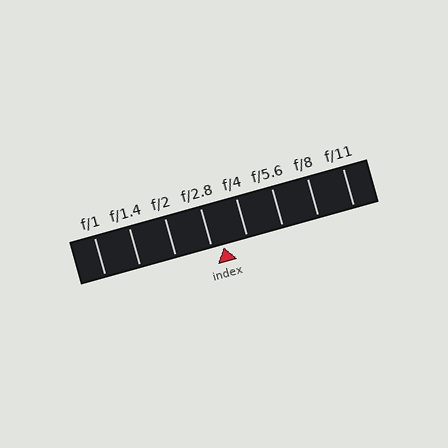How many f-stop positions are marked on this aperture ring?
There are 8 f-stop positions marked.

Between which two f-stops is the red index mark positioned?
The index mark is between f/2.8 and f/4.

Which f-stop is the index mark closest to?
The index mark is closest to f/2.8.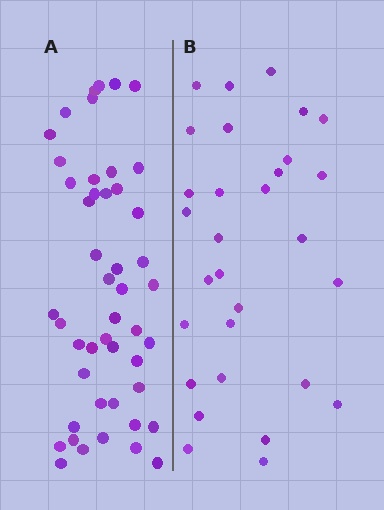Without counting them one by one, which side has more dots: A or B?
Region A (the left region) has more dots.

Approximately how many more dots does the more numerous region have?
Region A has approximately 15 more dots than region B.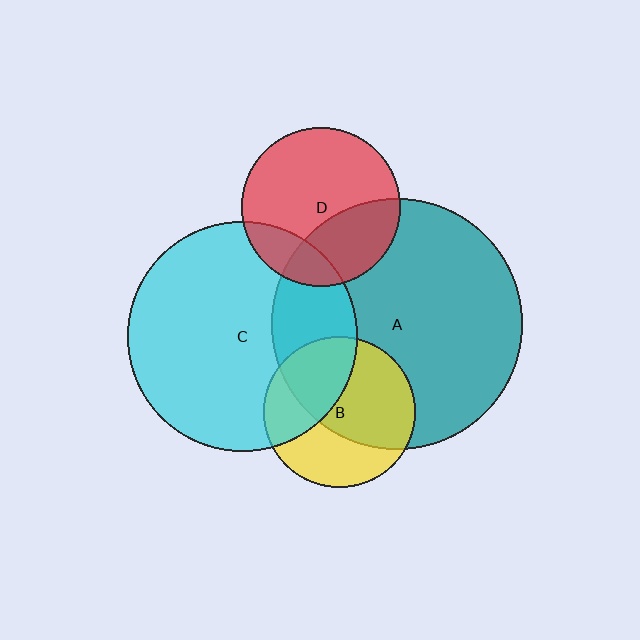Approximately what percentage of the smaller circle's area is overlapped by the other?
Approximately 25%.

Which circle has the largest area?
Circle A (teal).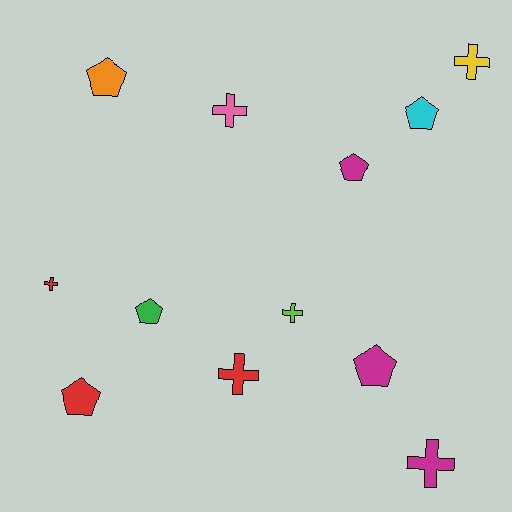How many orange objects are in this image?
There is 1 orange object.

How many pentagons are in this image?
There are 6 pentagons.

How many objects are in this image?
There are 12 objects.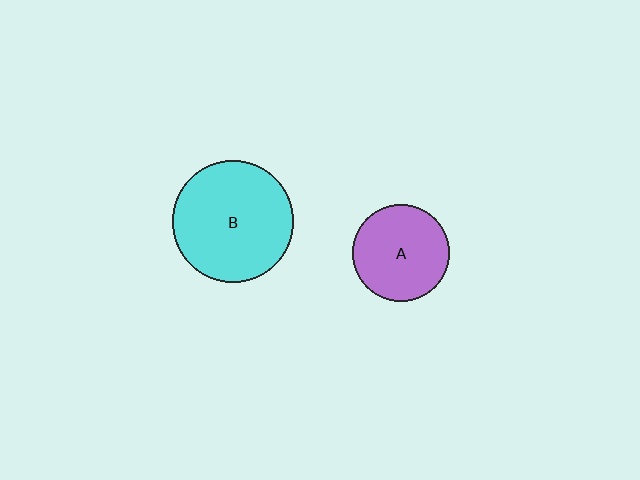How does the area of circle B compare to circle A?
Approximately 1.6 times.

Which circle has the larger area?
Circle B (cyan).